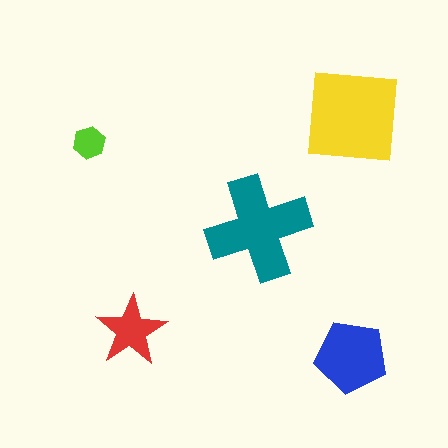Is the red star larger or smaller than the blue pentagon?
Smaller.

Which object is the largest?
The yellow square.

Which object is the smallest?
The lime hexagon.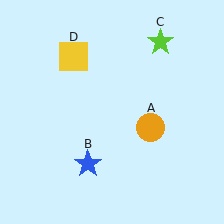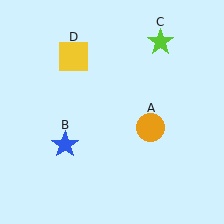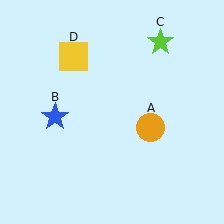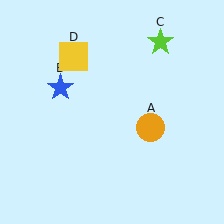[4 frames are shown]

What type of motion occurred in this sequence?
The blue star (object B) rotated clockwise around the center of the scene.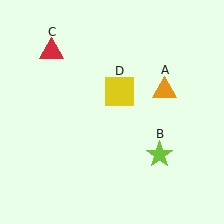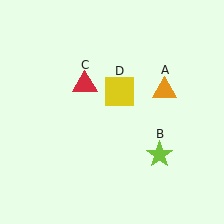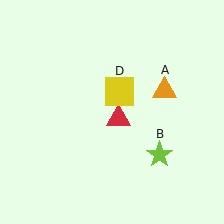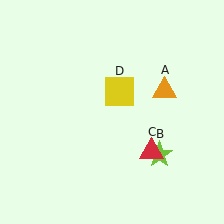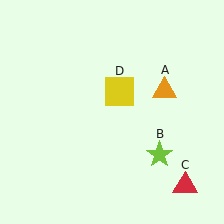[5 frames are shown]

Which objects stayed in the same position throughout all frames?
Orange triangle (object A) and lime star (object B) and yellow square (object D) remained stationary.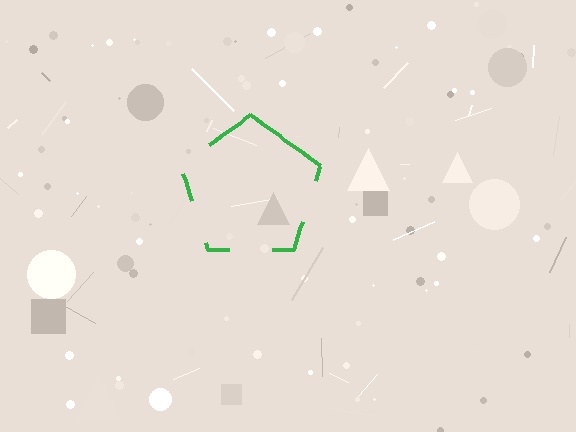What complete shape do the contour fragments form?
The contour fragments form a pentagon.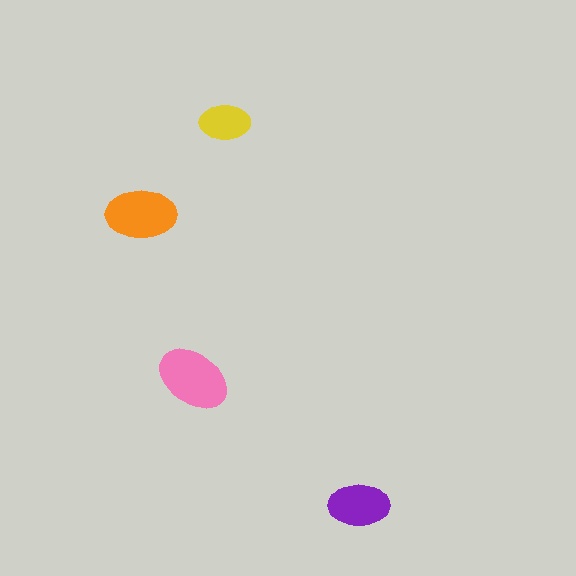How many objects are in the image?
There are 4 objects in the image.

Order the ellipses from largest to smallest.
the pink one, the orange one, the purple one, the yellow one.